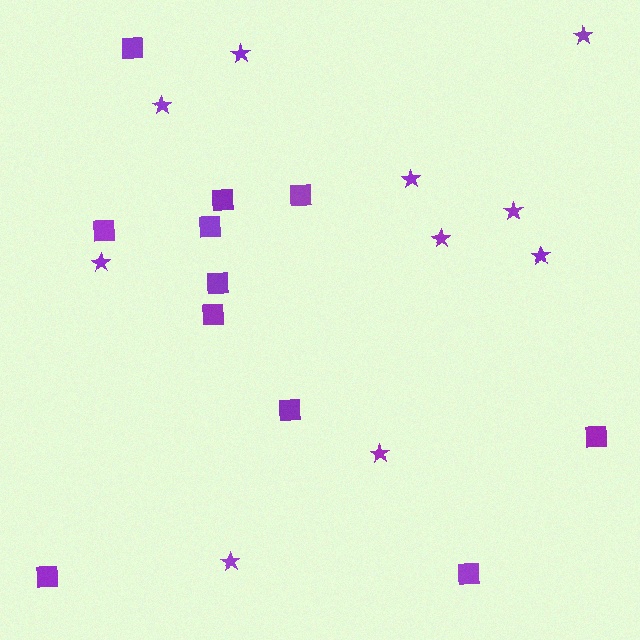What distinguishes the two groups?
There are 2 groups: one group of squares (11) and one group of stars (10).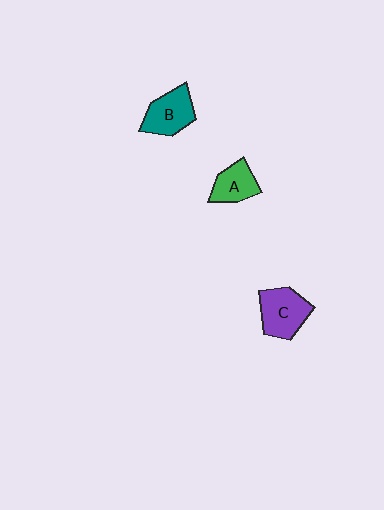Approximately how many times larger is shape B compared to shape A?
Approximately 1.3 times.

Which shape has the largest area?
Shape C (purple).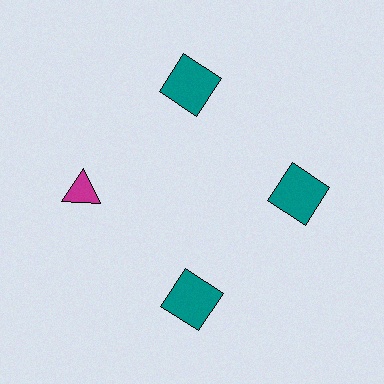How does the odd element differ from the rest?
It differs in both color (magenta instead of teal) and shape (triangle instead of square).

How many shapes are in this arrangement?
There are 4 shapes arranged in a ring pattern.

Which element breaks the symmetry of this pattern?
The magenta triangle at roughly the 9 o'clock position breaks the symmetry. All other shapes are teal squares.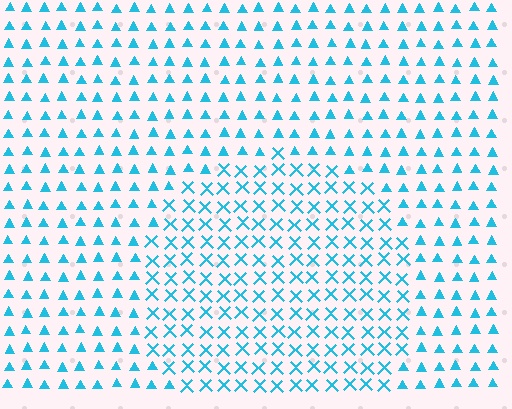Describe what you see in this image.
The image is filled with small cyan elements arranged in a uniform grid. A circle-shaped region contains X marks, while the surrounding area contains triangles. The boundary is defined purely by the change in element shape.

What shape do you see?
I see a circle.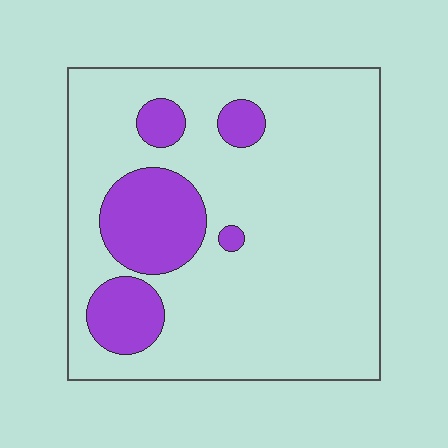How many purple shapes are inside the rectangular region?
5.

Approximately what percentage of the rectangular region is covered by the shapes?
Approximately 20%.